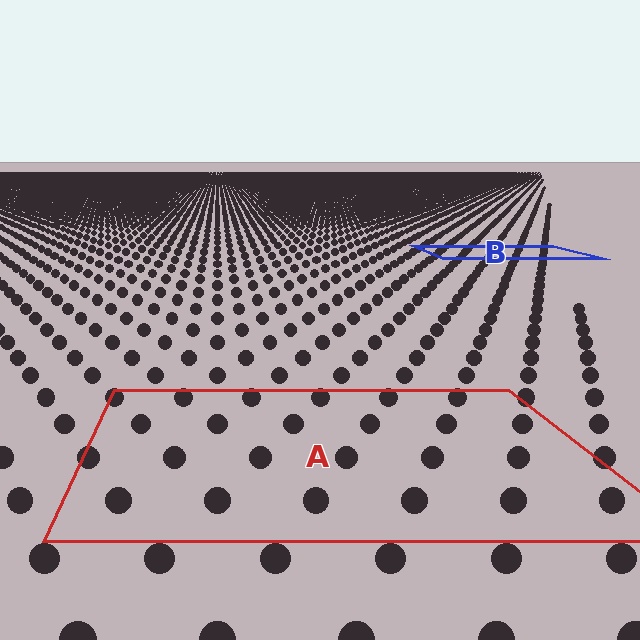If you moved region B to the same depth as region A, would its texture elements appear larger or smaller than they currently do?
They would appear larger. At a closer depth, the same texture elements are projected at a bigger on-screen size.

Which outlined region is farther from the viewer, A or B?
Region B is farther from the viewer — the texture elements inside it appear smaller and more densely packed.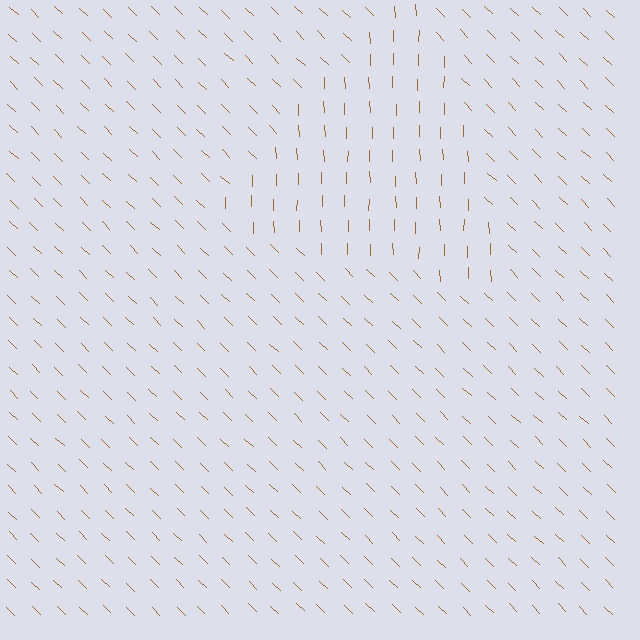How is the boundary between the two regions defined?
The boundary is defined purely by a change in line orientation (approximately 45 degrees difference). All lines are the same color and thickness.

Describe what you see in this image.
The image is filled with small brown line segments. A triangle region in the image has lines oriented differently from the surrounding lines, creating a visible texture boundary.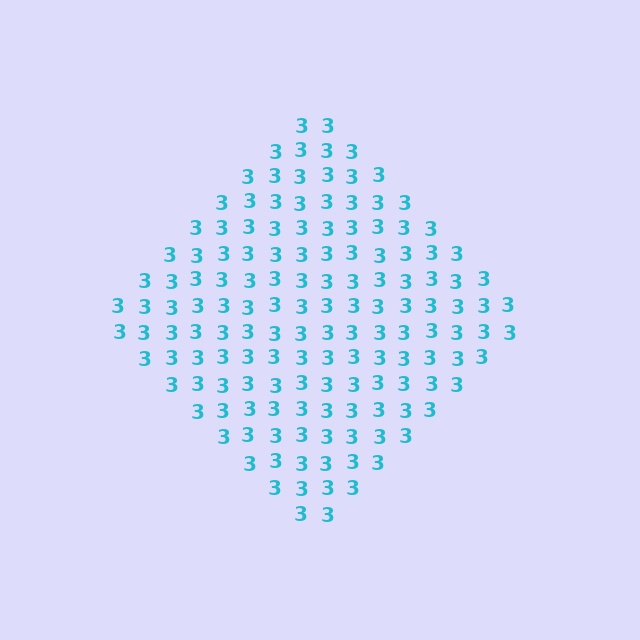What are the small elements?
The small elements are digit 3's.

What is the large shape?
The large shape is a diamond.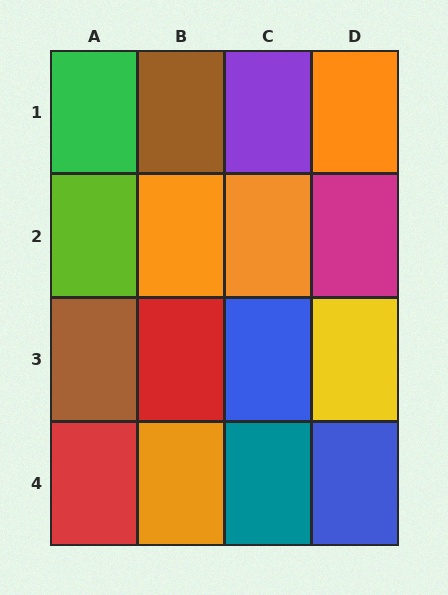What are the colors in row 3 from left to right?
Brown, red, blue, yellow.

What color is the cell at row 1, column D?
Orange.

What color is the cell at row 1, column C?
Purple.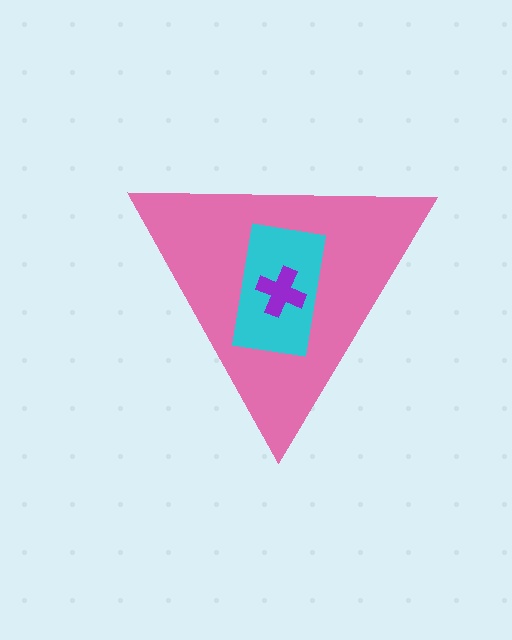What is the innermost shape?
The purple cross.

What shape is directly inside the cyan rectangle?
The purple cross.